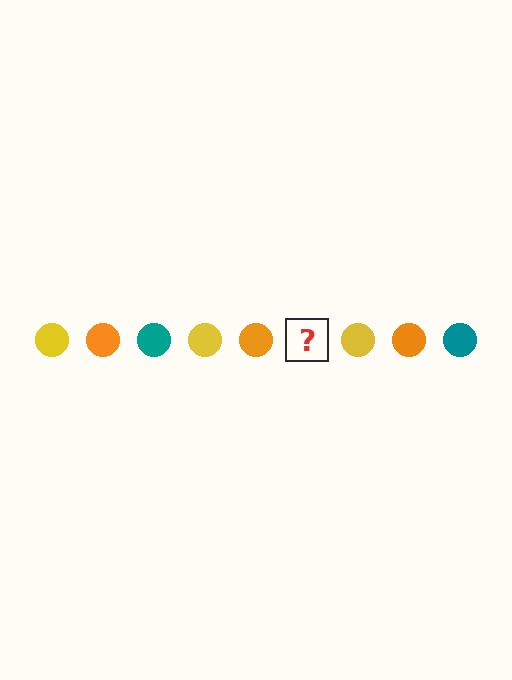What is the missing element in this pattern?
The missing element is a teal circle.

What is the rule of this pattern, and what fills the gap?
The rule is that the pattern cycles through yellow, orange, teal circles. The gap should be filled with a teal circle.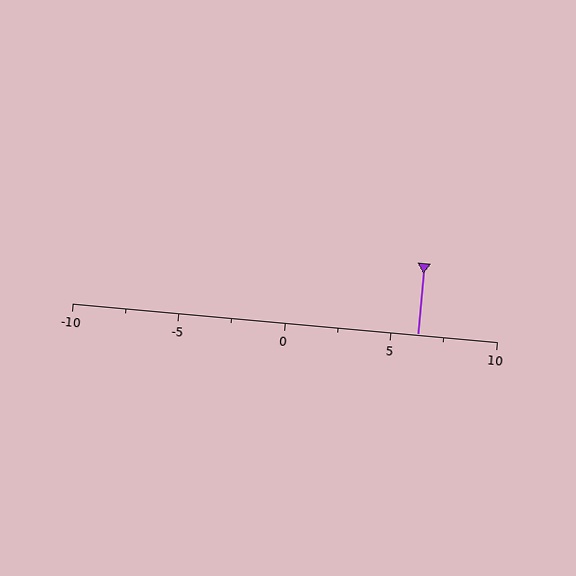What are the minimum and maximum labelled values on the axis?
The axis runs from -10 to 10.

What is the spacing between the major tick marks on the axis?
The major ticks are spaced 5 apart.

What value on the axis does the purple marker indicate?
The marker indicates approximately 6.2.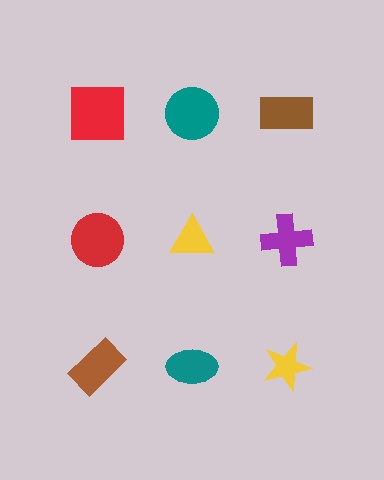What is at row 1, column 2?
A teal circle.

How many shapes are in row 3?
3 shapes.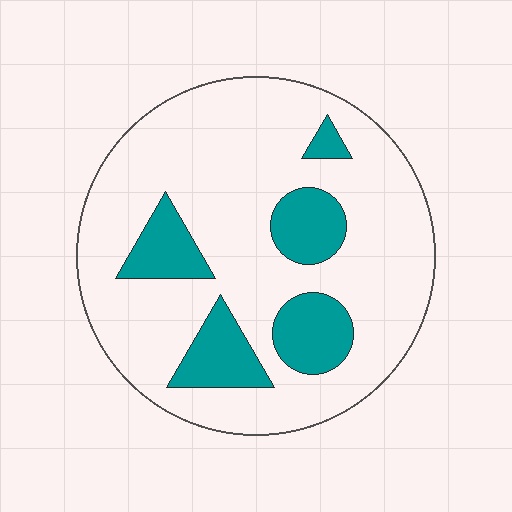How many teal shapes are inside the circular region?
5.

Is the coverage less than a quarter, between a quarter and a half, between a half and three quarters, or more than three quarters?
Less than a quarter.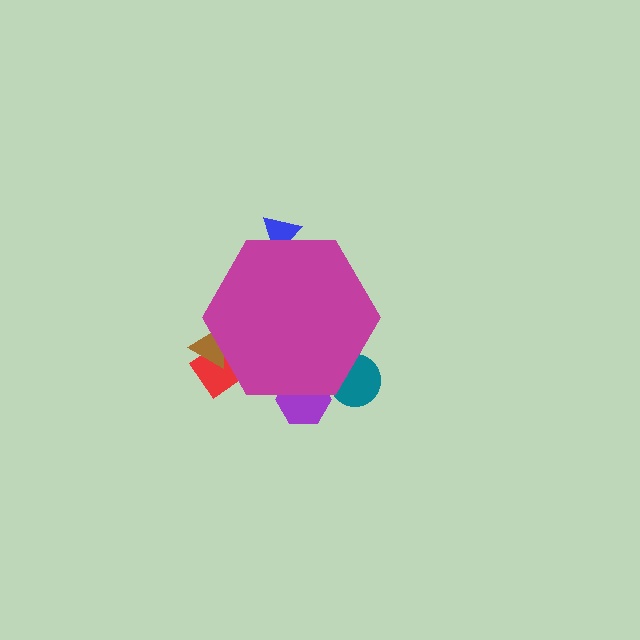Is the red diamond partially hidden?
Yes, the red diamond is partially hidden behind the magenta hexagon.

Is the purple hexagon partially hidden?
Yes, the purple hexagon is partially hidden behind the magenta hexagon.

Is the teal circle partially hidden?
Yes, the teal circle is partially hidden behind the magenta hexagon.